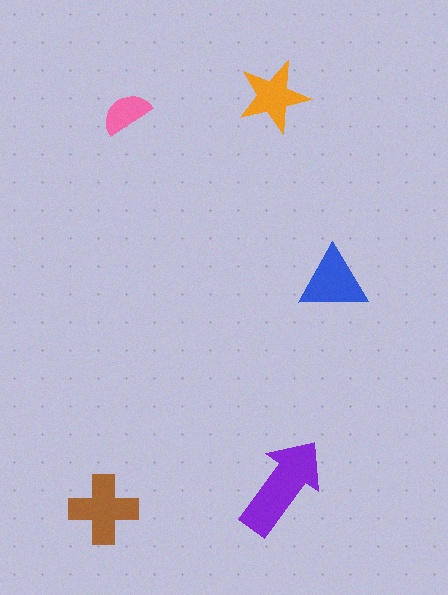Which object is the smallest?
The pink semicircle.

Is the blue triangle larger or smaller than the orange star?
Larger.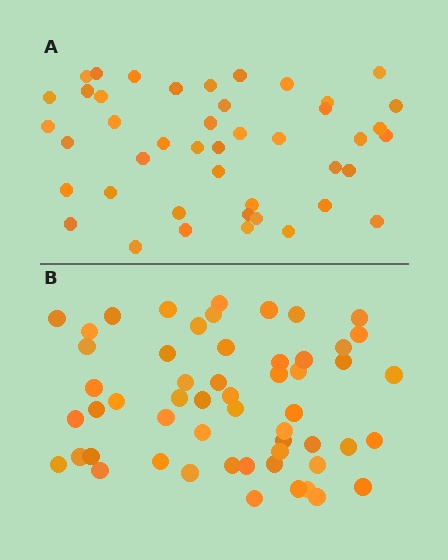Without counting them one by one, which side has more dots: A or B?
Region B (the bottom region) has more dots.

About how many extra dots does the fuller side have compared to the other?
Region B has roughly 12 or so more dots than region A.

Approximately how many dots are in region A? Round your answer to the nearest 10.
About 40 dots. (The exact count is 44, which rounds to 40.)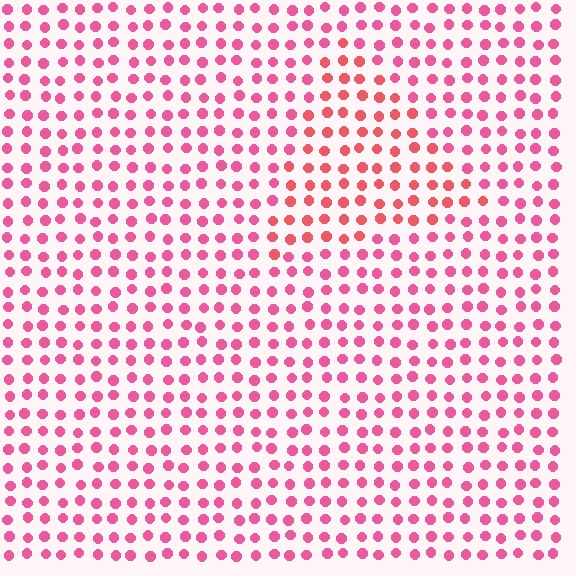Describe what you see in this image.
The image is filled with small pink elements in a uniform arrangement. A triangle-shaped region is visible where the elements are tinted to a slightly different hue, forming a subtle color boundary.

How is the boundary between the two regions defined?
The boundary is defined purely by a slight shift in hue (about 23 degrees). Spacing, size, and orientation are identical on both sides.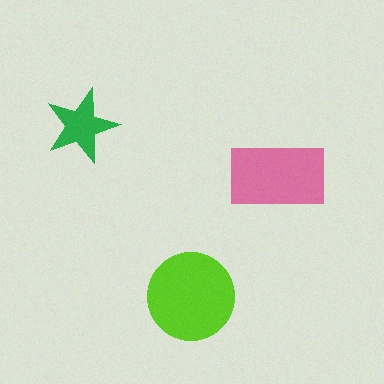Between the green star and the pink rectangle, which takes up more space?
The pink rectangle.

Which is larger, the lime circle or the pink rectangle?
The lime circle.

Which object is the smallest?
The green star.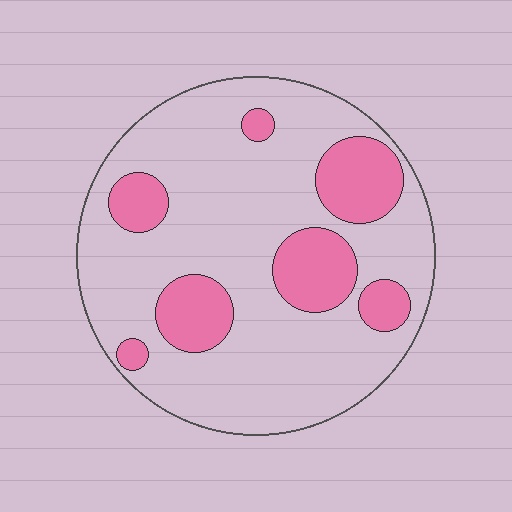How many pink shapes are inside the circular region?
7.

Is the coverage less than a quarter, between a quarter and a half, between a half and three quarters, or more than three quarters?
Less than a quarter.